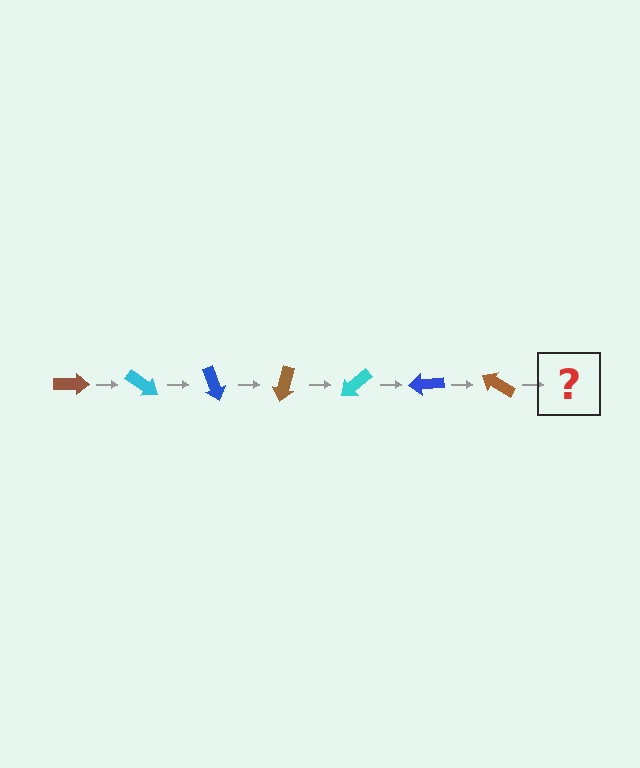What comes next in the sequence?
The next element should be a cyan arrow, rotated 245 degrees from the start.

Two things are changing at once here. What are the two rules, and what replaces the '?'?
The two rules are that it rotates 35 degrees each step and the color cycles through brown, cyan, and blue. The '?' should be a cyan arrow, rotated 245 degrees from the start.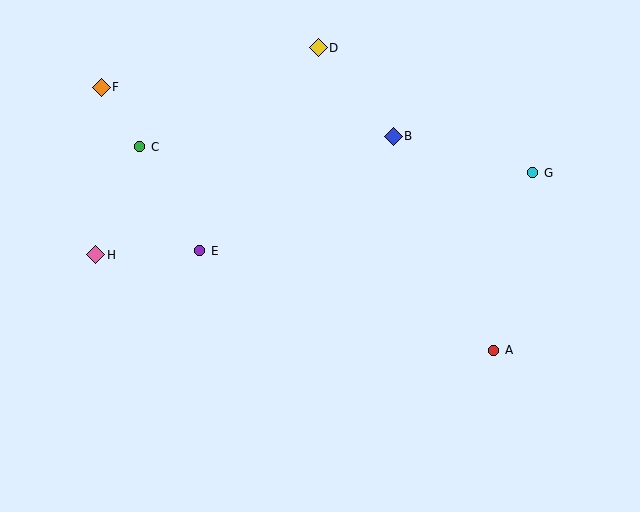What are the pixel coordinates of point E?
Point E is at (200, 251).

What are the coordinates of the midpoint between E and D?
The midpoint between E and D is at (259, 149).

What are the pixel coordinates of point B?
Point B is at (393, 136).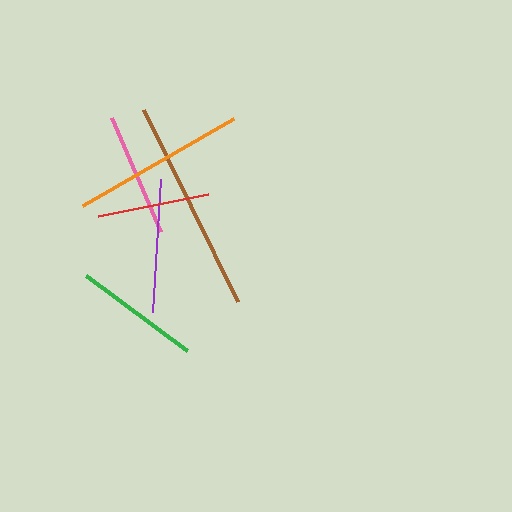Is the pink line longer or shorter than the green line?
The green line is longer than the pink line.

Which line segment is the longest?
The brown line is the longest at approximately 214 pixels.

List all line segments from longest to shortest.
From longest to shortest: brown, orange, purple, green, pink, red.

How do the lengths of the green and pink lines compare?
The green and pink lines are approximately the same length.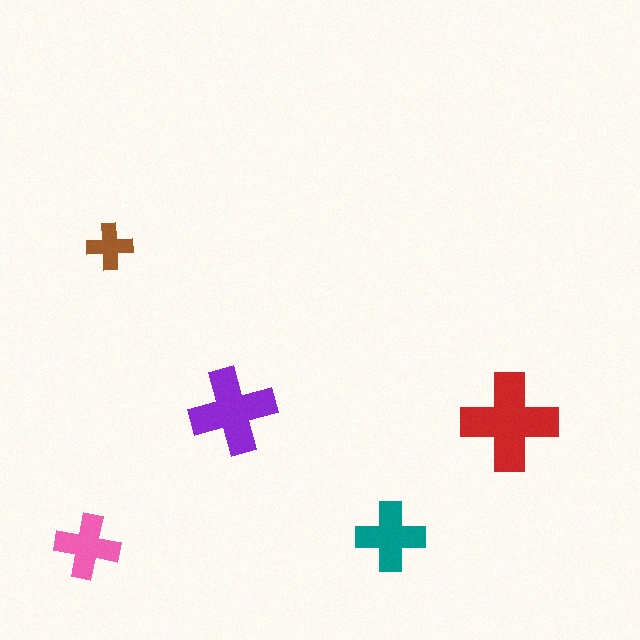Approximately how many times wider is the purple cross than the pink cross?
About 1.5 times wider.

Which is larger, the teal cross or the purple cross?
The purple one.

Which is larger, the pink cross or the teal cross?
The teal one.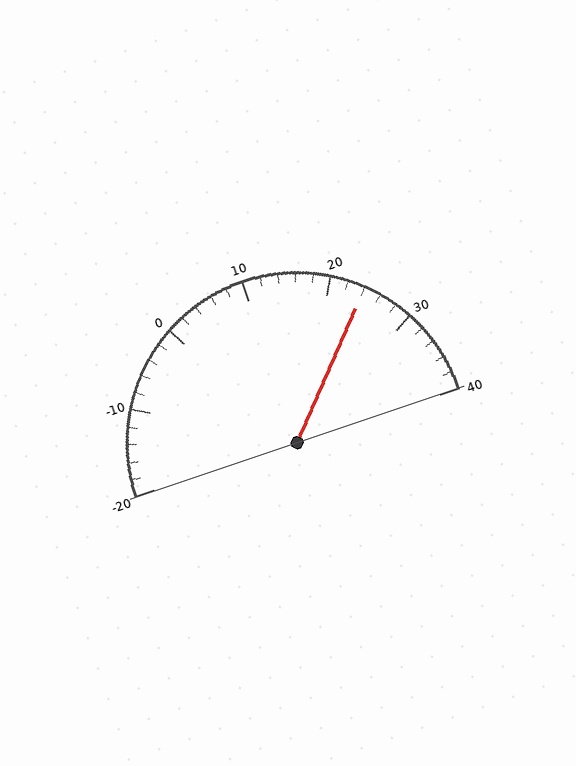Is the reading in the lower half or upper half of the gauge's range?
The reading is in the upper half of the range (-20 to 40).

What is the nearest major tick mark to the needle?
The nearest major tick mark is 20.